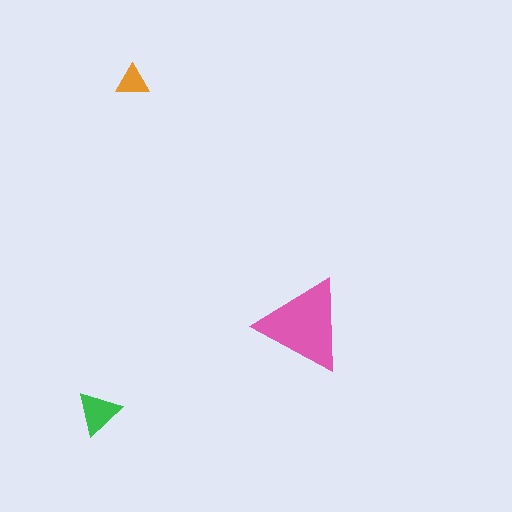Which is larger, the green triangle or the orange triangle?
The green one.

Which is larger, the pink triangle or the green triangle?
The pink one.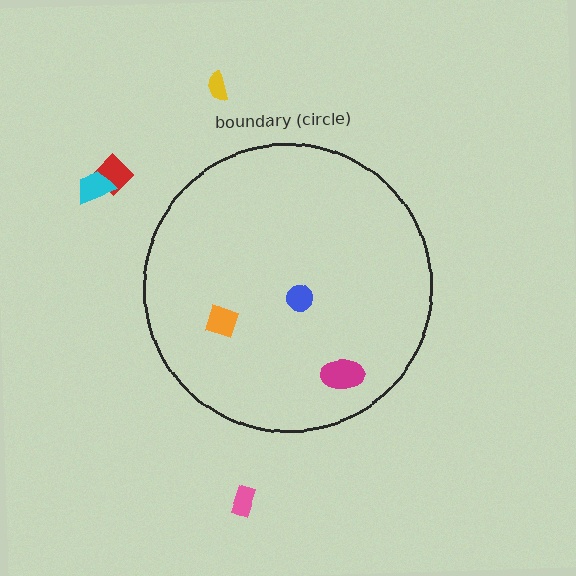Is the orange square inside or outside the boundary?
Inside.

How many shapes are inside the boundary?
3 inside, 4 outside.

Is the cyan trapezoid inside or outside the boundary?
Outside.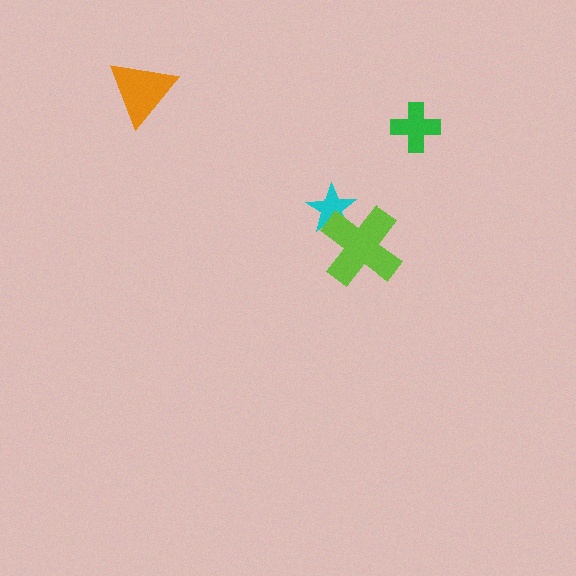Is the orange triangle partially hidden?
No, no other shape covers it.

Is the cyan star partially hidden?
Yes, it is partially covered by another shape.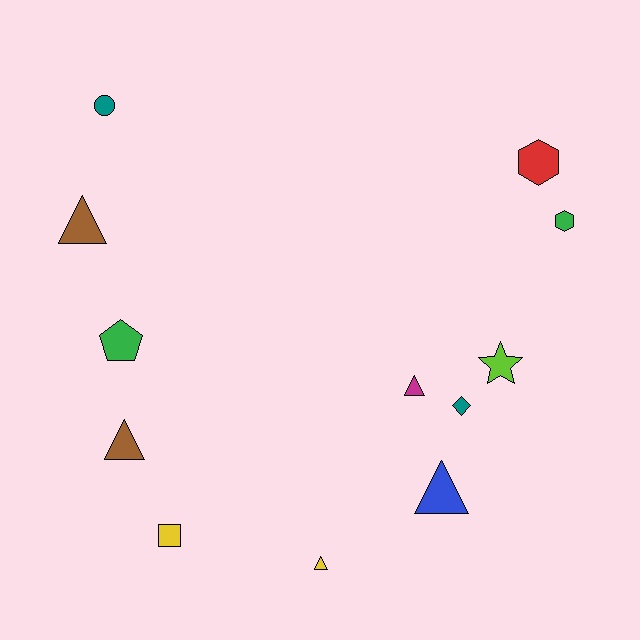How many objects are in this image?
There are 12 objects.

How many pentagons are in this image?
There is 1 pentagon.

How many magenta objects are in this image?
There is 1 magenta object.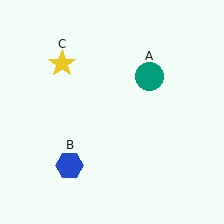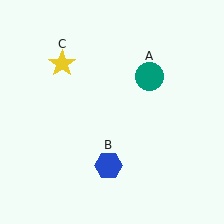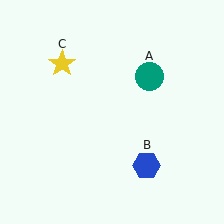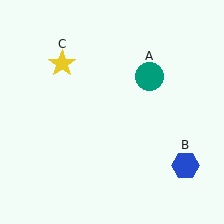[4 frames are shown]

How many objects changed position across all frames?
1 object changed position: blue hexagon (object B).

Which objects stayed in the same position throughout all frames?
Teal circle (object A) and yellow star (object C) remained stationary.